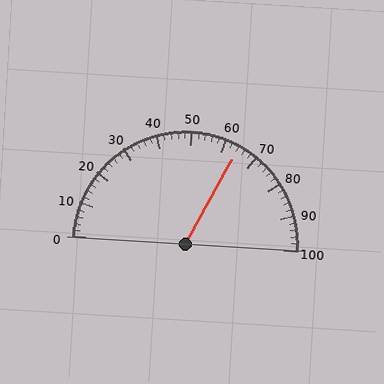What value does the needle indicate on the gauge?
The needle indicates approximately 64.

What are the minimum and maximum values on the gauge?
The gauge ranges from 0 to 100.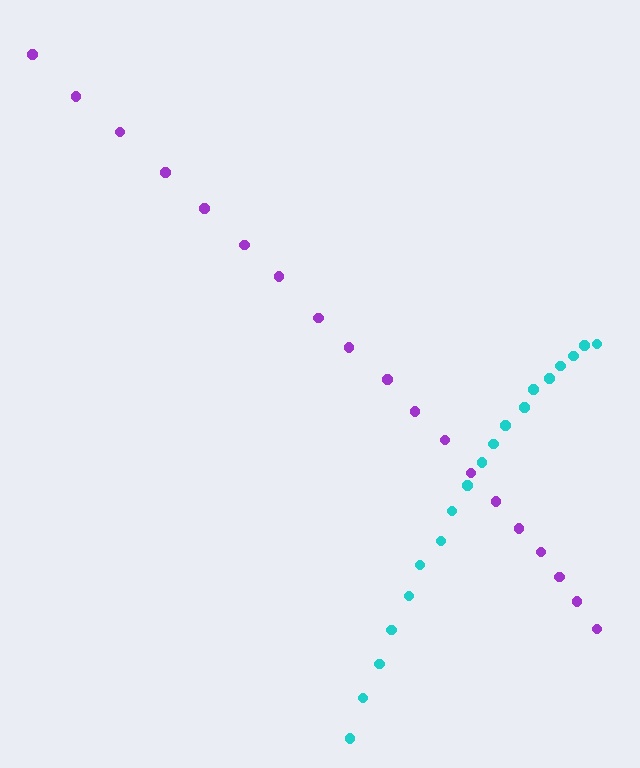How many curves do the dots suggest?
There are 2 distinct paths.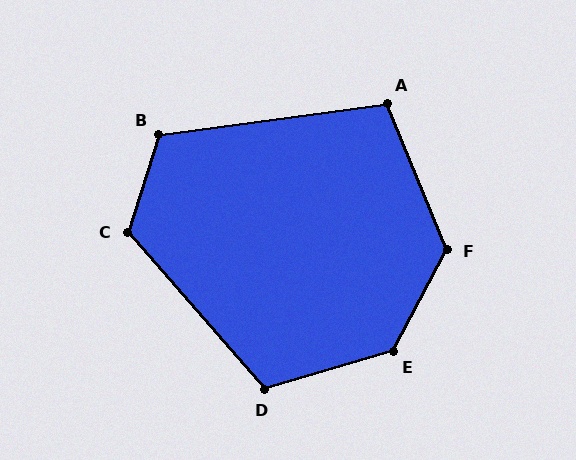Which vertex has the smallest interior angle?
A, at approximately 105 degrees.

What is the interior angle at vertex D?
Approximately 115 degrees (obtuse).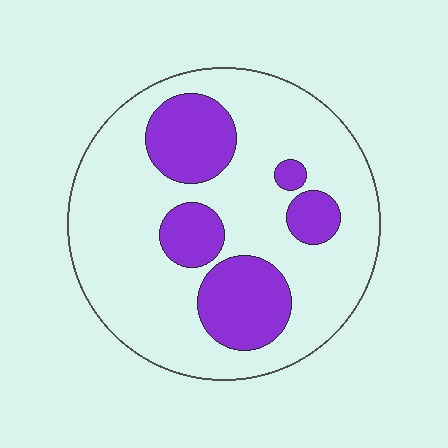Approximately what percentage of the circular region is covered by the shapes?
Approximately 25%.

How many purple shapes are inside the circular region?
5.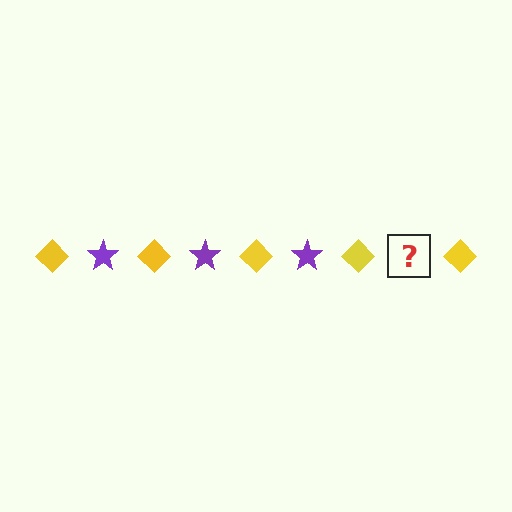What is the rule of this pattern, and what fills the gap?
The rule is that the pattern alternates between yellow diamond and purple star. The gap should be filled with a purple star.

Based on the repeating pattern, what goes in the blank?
The blank should be a purple star.